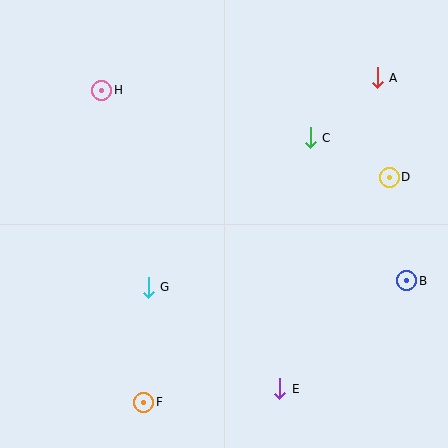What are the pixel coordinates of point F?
Point F is at (144, 402).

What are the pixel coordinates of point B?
Point B is at (407, 281).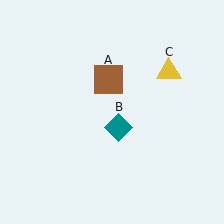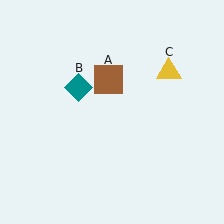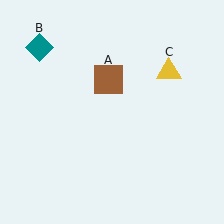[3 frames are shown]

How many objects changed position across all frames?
1 object changed position: teal diamond (object B).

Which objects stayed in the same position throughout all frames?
Brown square (object A) and yellow triangle (object C) remained stationary.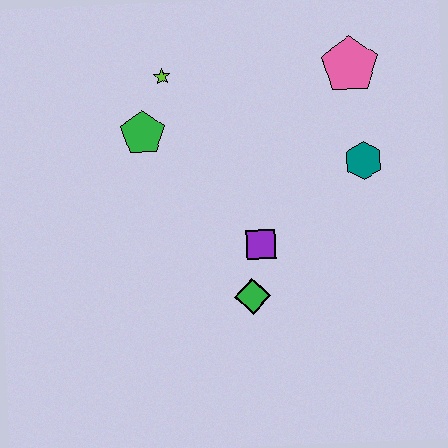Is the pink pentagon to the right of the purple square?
Yes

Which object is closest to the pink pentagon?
The teal hexagon is closest to the pink pentagon.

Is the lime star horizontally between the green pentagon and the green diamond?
Yes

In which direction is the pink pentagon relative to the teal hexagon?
The pink pentagon is above the teal hexagon.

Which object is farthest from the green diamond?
The pink pentagon is farthest from the green diamond.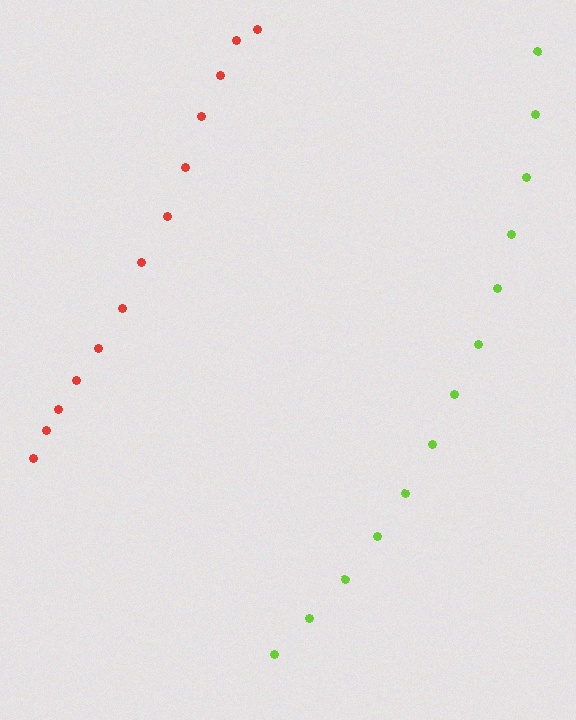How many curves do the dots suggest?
There are 2 distinct paths.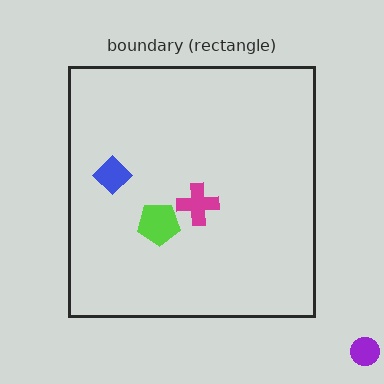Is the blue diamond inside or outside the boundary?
Inside.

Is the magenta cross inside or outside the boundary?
Inside.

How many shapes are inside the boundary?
3 inside, 1 outside.